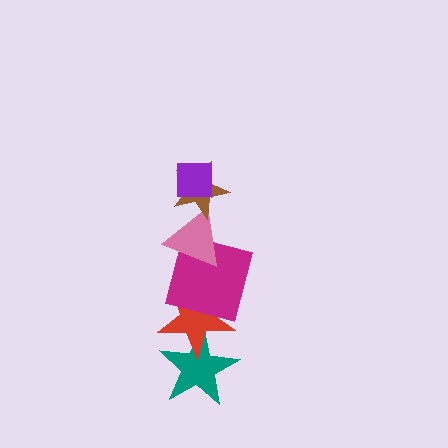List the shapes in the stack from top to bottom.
From top to bottom: the purple square, the brown star, the pink triangle, the magenta square, the red star, the teal star.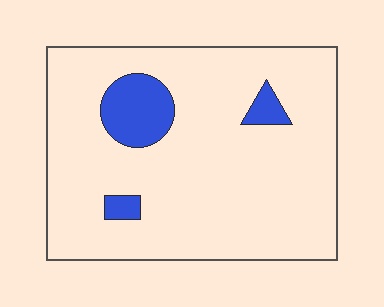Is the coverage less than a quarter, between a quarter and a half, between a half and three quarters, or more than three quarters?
Less than a quarter.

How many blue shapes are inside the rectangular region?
3.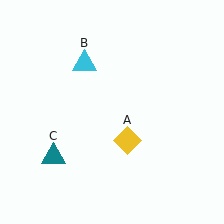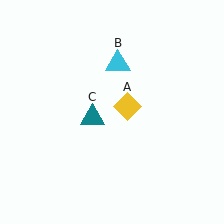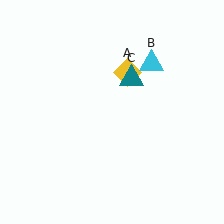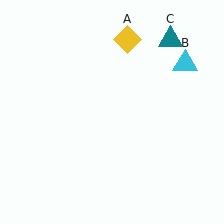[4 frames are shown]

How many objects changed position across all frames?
3 objects changed position: yellow diamond (object A), cyan triangle (object B), teal triangle (object C).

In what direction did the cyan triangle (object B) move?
The cyan triangle (object B) moved right.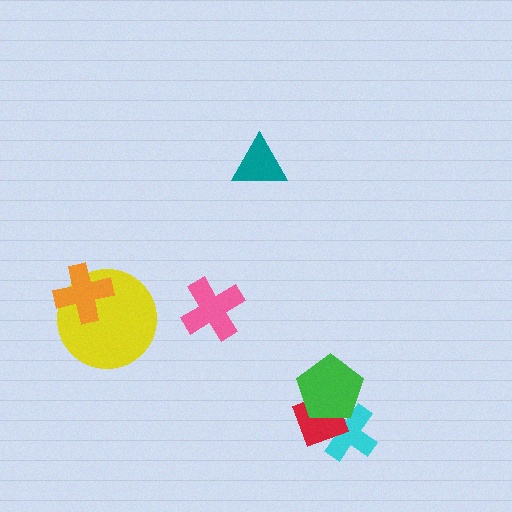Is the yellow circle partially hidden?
Yes, it is partially covered by another shape.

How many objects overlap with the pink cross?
0 objects overlap with the pink cross.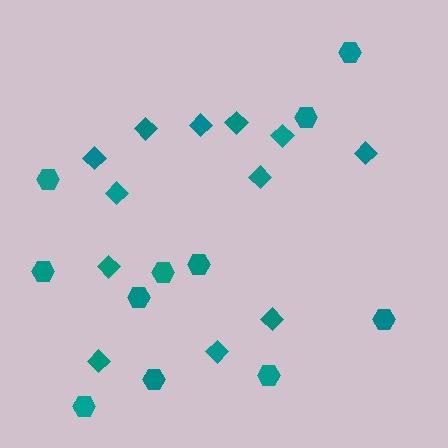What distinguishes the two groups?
There are 2 groups: one group of diamonds (12) and one group of hexagons (11).